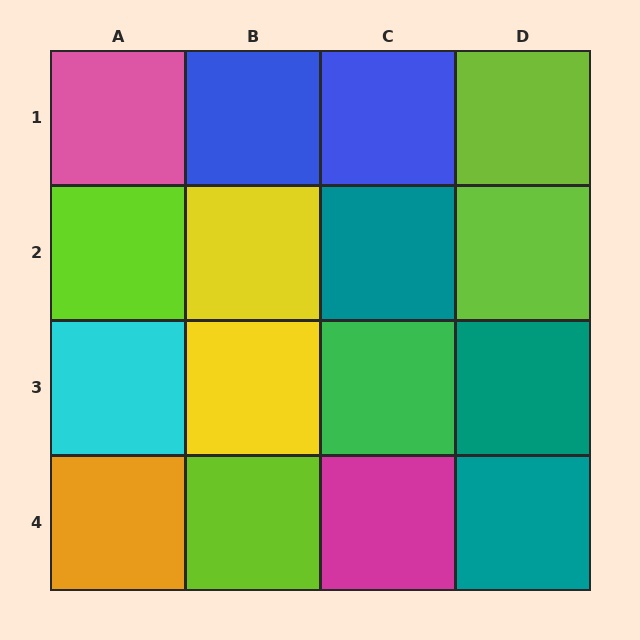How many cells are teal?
3 cells are teal.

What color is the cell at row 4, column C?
Magenta.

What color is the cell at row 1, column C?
Blue.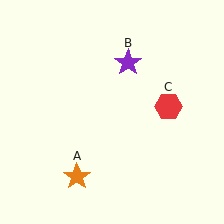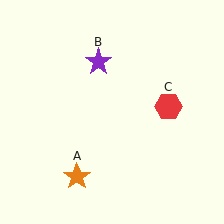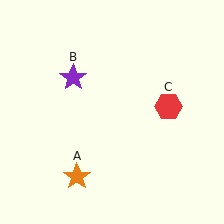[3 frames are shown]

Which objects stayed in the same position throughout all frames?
Orange star (object A) and red hexagon (object C) remained stationary.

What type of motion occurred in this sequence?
The purple star (object B) rotated counterclockwise around the center of the scene.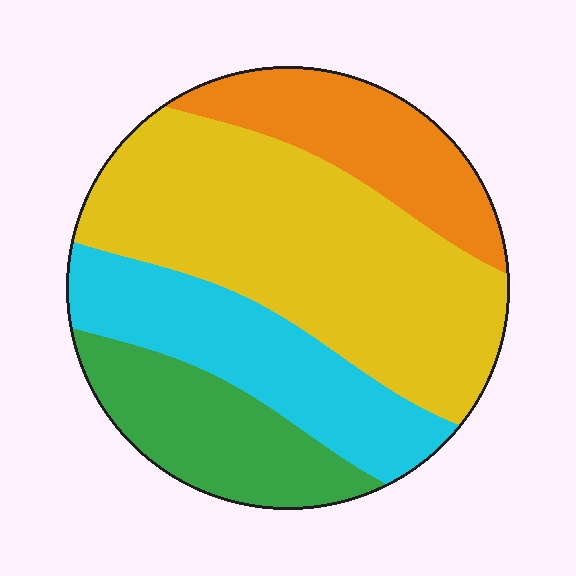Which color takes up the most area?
Yellow, at roughly 45%.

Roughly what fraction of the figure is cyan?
Cyan takes up about one fifth (1/5) of the figure.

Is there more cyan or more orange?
Cyan.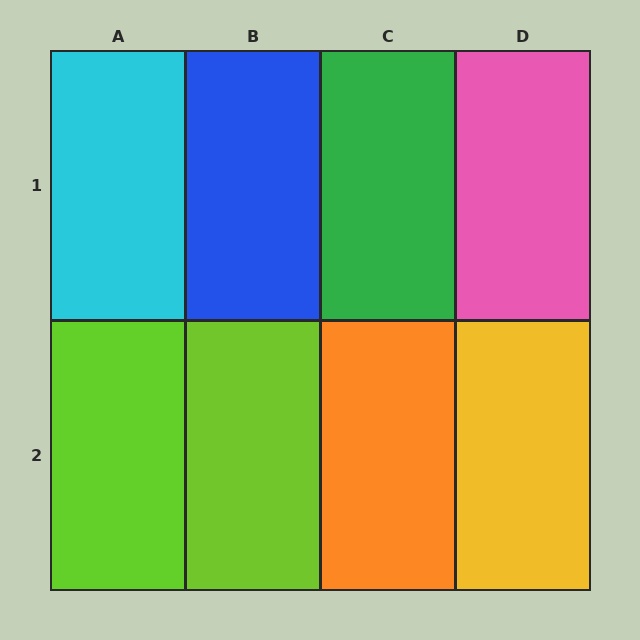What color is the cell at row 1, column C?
Green.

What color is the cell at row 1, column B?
Blue.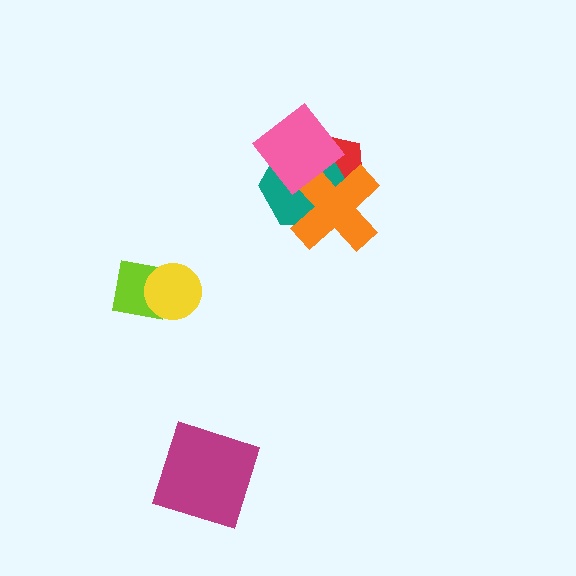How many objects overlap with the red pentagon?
3 objects overlap with the red pentagon.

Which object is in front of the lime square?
The yellow circle is in front of the lime square.